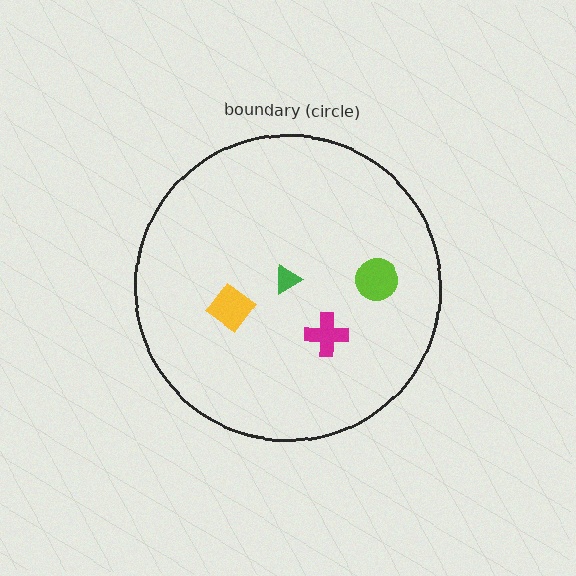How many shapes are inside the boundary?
4 inside, 0 outside.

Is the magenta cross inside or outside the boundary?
Inside.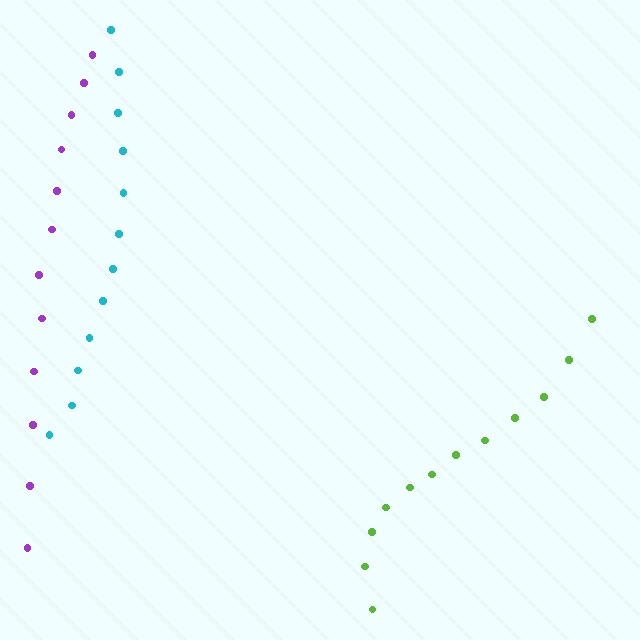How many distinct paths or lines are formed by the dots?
There are 3 distinct paths.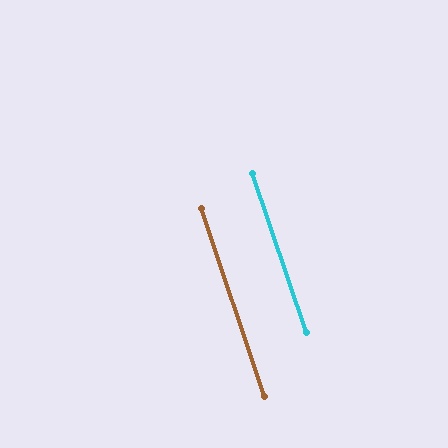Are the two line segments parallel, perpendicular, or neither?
Parallel — their directions differ by only 0.2°.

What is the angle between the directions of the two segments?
Approximately 0 degrees.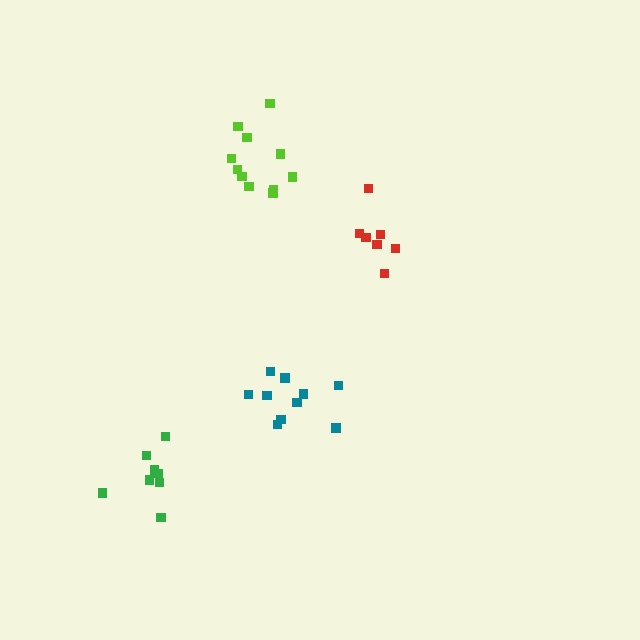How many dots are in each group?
Group 1: 11 dots, Group 2: 8 dots, Group 3: 10 dots, Group 4: 7 dots (36 total).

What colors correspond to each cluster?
The clusters are colored: lime, green, teal, red.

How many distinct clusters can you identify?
There are 4 distinct clusters.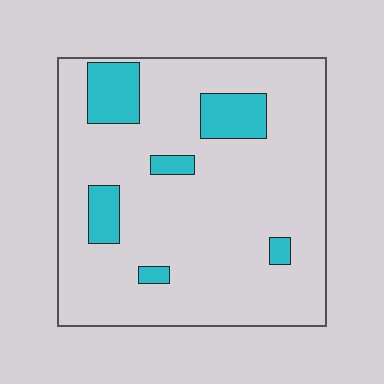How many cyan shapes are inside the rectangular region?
6.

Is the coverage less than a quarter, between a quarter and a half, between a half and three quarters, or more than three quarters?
Less than a quarter.